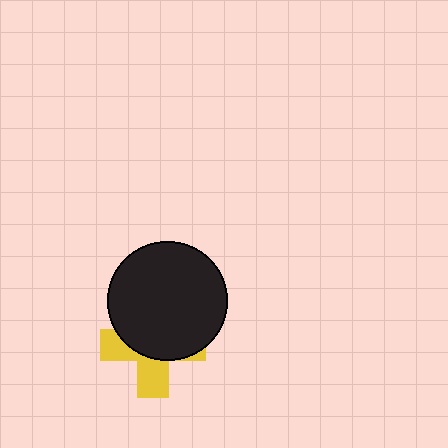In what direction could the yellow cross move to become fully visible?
The yellow cross could move down. That would shift it out from behind the black circle entirely.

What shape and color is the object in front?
The object in front is a black circle.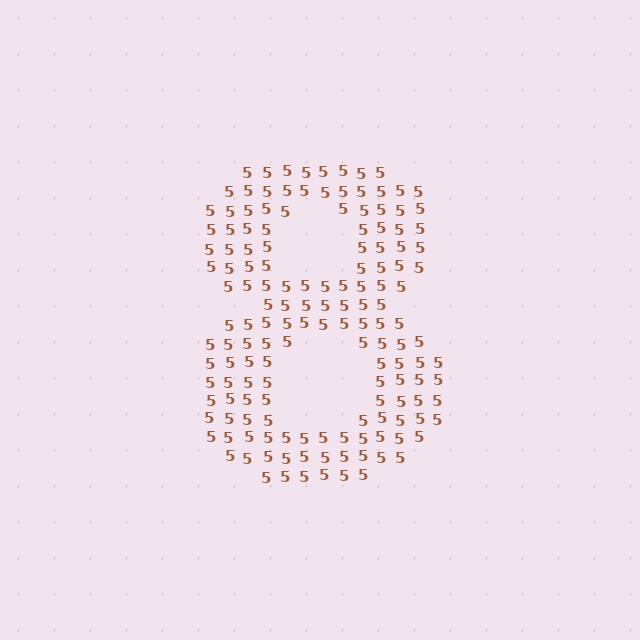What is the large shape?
The large shape is the digit 8.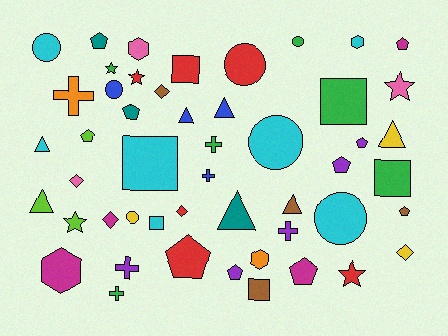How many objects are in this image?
There are 50 objects.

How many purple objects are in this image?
There are 5 purple objects.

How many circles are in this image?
There are 7 circles.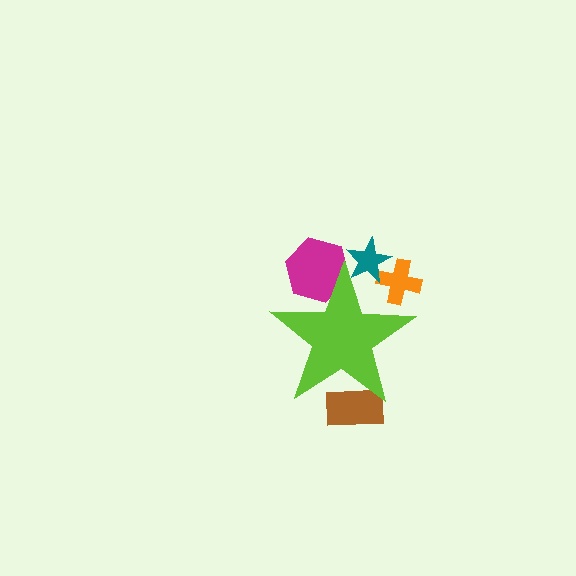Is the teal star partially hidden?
Yes, the teal star is partially hidden behind the lime star.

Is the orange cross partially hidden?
Yes, the orange cross is partially hidden behind the lime star.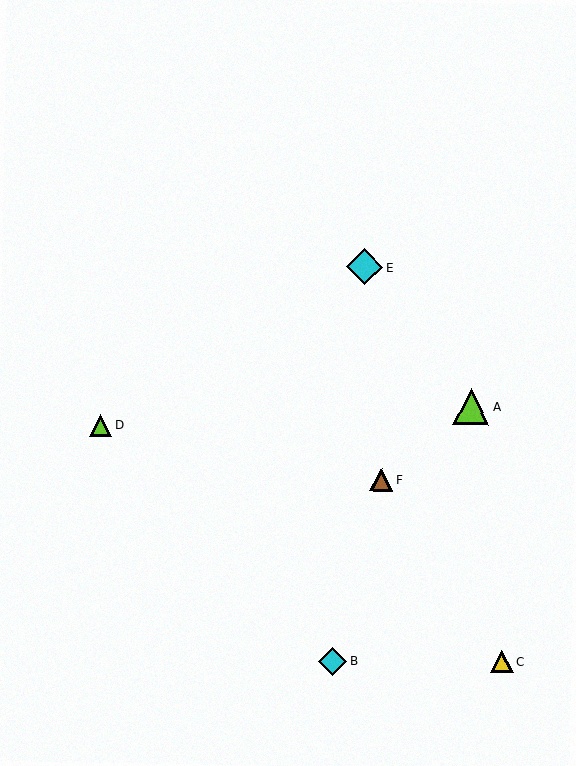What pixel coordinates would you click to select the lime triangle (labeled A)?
Click at (471, 407) to select the lime triangle A.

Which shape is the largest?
The cyan diamond (labeled E) is the largest.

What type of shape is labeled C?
Shape C is a yellow triangle.